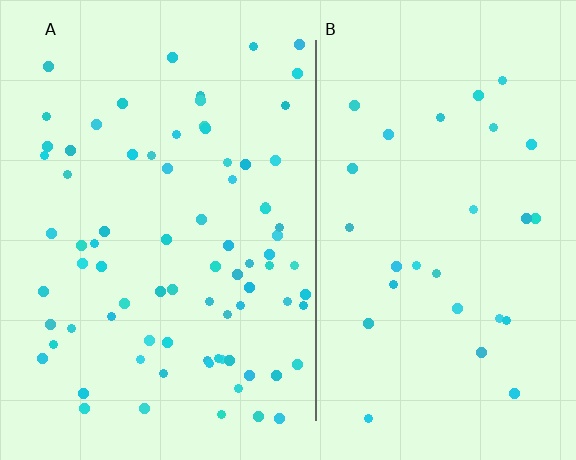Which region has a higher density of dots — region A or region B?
A (the left).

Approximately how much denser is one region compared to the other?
Approximately 2.7× — region A over region B.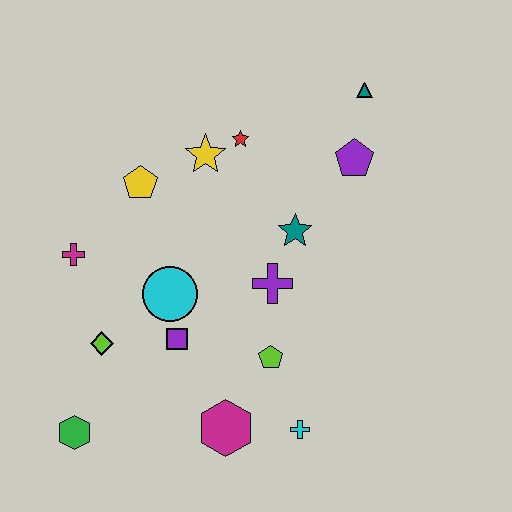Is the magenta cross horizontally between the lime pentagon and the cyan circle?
No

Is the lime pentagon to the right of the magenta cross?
Yes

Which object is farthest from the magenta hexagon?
The teal triangle is farthest from the magenta hexagon.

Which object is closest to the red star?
The yellow star is closest to the red star.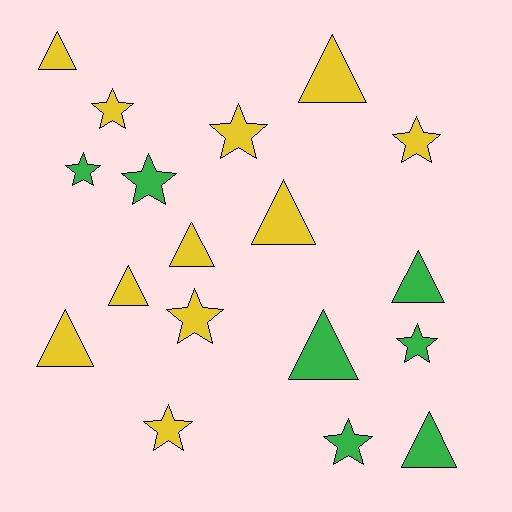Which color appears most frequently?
Yellow, with 11 objects.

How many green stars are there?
There are 4 green stars.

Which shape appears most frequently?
Triangle, with 9 objects.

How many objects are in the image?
There are 18 objects.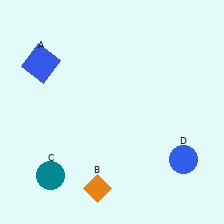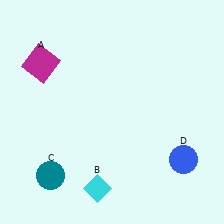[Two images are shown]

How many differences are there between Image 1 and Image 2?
There are 2 differences between the two images.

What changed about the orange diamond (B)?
In Image 1, B is orange. In Image 2, it changed to cyan.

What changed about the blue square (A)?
In Image 1, A is blue. In Image 2, it changed to magenta.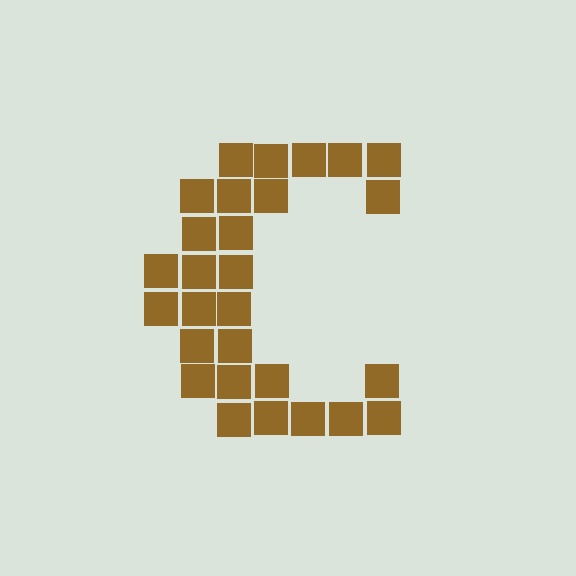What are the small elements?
The small elements are squares.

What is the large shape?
The large shape is the letter C.